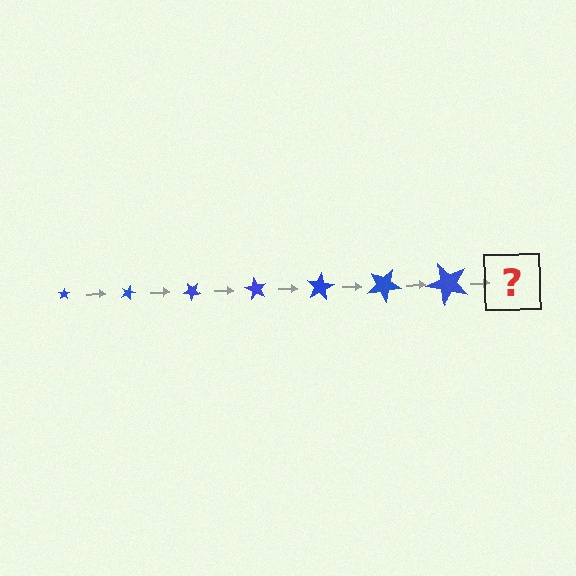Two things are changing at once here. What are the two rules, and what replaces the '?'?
The two rules are that the star grows larger each step and it rotates 20 degrees each step. The '?' should be a star, larger than the previous one and rotated 140 degrees from the start.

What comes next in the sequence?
The next element should be a star, larger than the previous one and rotated 140 degrees from the start.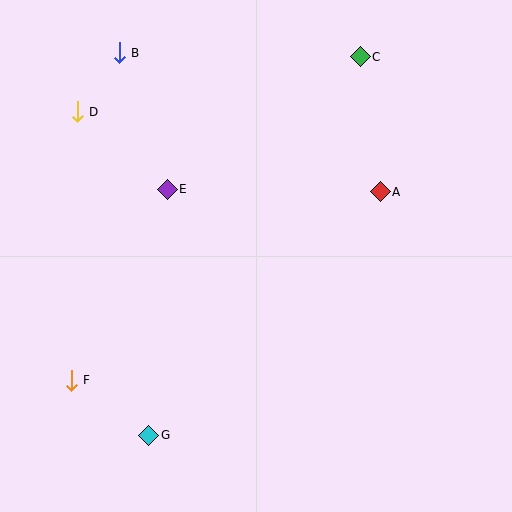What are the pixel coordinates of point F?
Point F is at (71, 380).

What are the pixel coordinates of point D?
Point D is at (77, 112).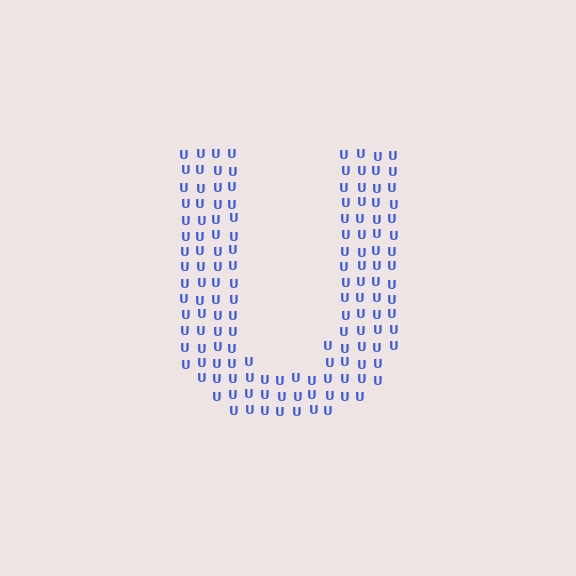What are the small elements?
The small elements are letter U's.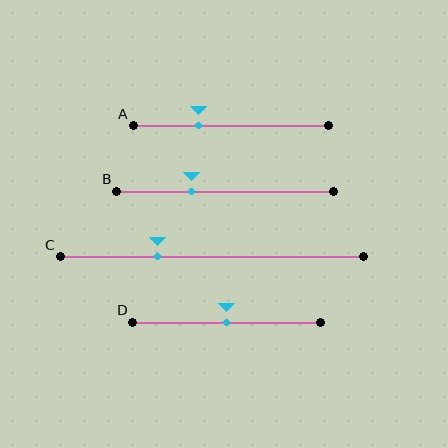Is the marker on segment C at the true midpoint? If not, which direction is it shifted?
No, the marker on segment C is shifted to the left by about 18% of the segment length.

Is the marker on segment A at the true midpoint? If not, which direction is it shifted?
No, the marker on segment A is shifted to the left by about 17% of the segment length.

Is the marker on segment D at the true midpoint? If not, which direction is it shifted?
Yes, the marker on segment D is at the true midpoint.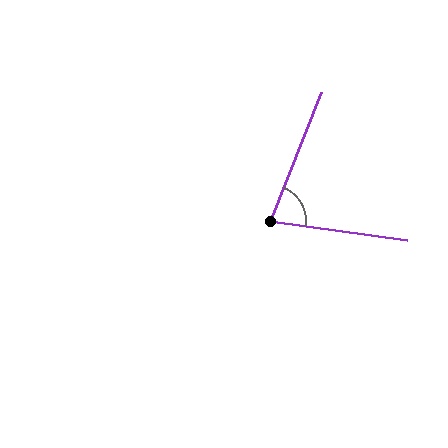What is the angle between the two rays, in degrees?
Approximately 76 degrees.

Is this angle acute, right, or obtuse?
It is acute.